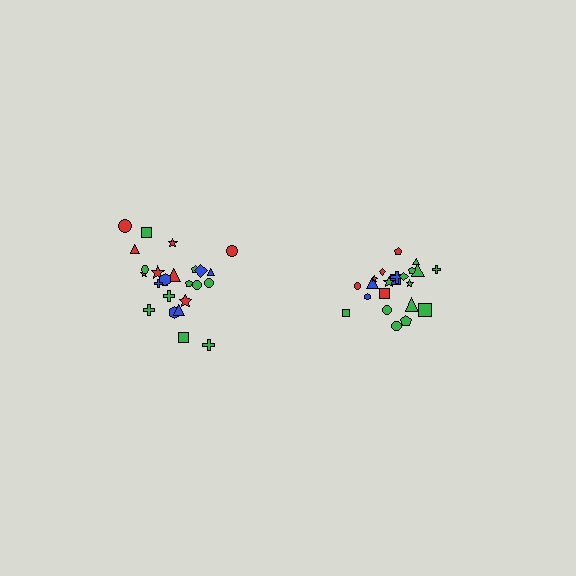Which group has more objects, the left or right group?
The left group.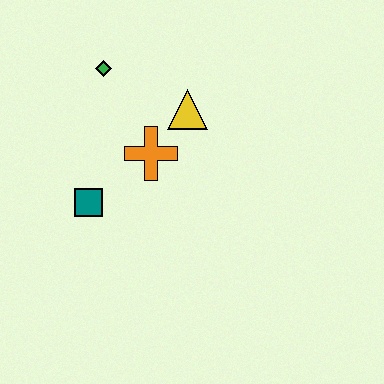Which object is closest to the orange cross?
The yellow triangle is closest to the orange cross.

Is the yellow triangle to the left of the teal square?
No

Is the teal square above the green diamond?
No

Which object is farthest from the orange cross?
The green diamond is farthest from the orange cross.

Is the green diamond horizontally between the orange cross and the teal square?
Yes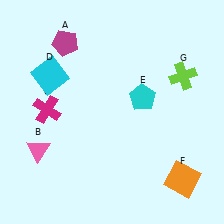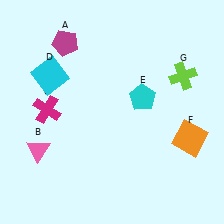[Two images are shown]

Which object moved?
The orange square (F) moved up.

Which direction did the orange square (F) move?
The orange square (F) moved up.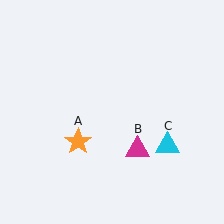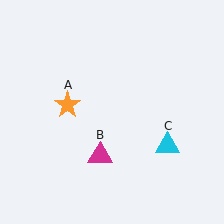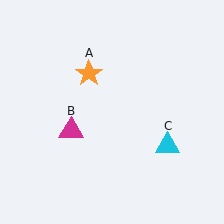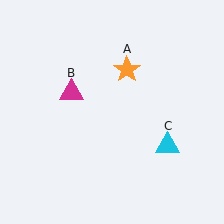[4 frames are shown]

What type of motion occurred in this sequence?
The orange star (object A), magenta triangle (object B) rotated clockwise around the center of the scene.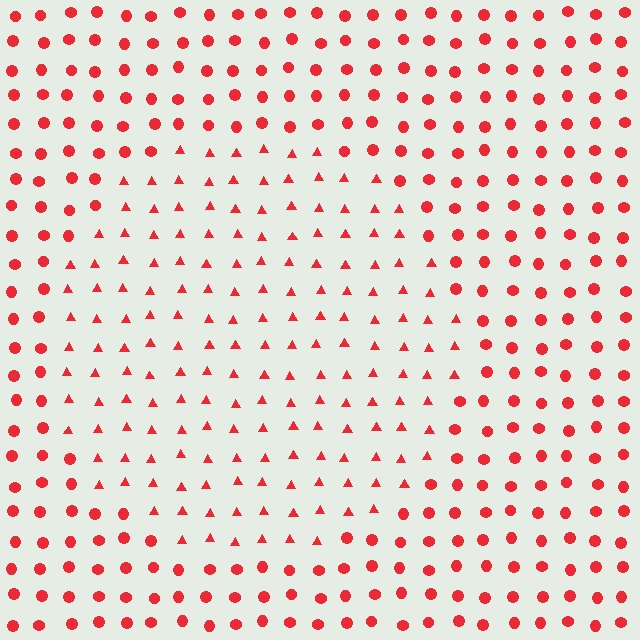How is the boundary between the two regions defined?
The boundary is defined by a change in element shape: triangles inside vs. circles outside. All elements share the same color and spacing.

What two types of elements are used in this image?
The image uses triangles inside the circle region and circles outside it.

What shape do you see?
I see a circle.